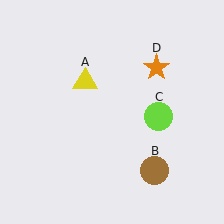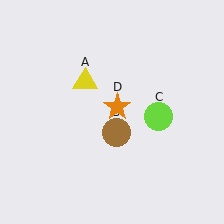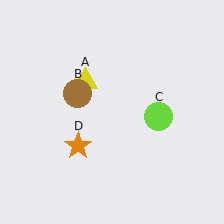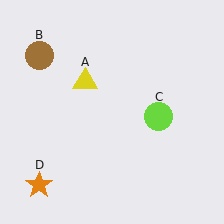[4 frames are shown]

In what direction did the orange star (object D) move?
The orange star (object D) moved down and to the left.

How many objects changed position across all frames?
2 objects changed position: brown circle (object B), orange star (object D).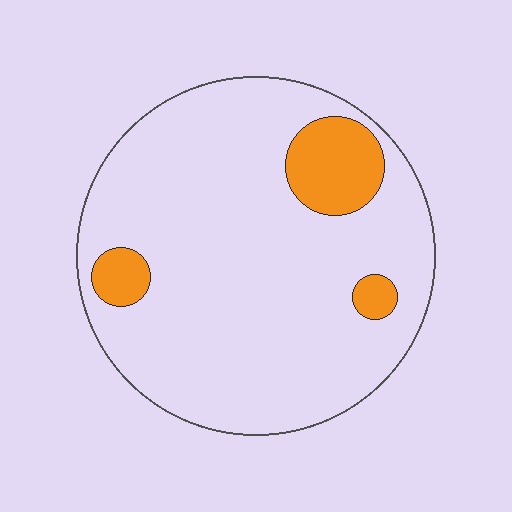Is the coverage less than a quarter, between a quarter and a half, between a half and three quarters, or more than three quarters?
Less than a quarter.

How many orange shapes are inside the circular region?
3.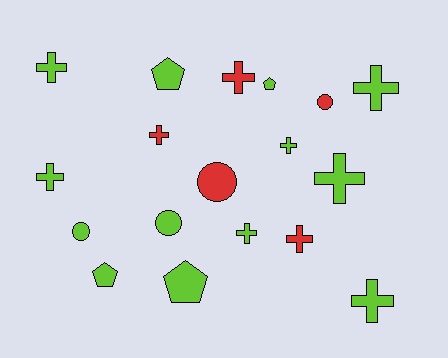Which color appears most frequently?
Lime, with 13 objects.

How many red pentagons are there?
There are no red pentagons.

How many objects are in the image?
There are 18 objects.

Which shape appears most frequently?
Cross, with 10 objects.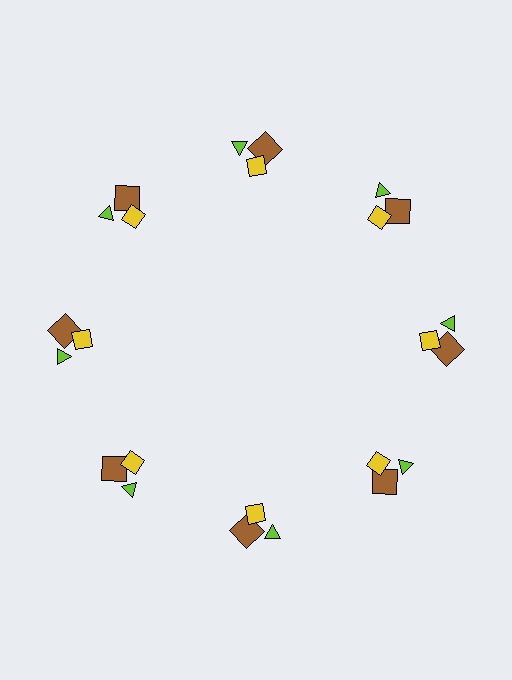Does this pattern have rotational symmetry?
Yes, this pattern has 8-fold rotational symmetry. It looks the same after rotating 45 degrees around the center.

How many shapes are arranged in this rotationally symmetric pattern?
There are 24 shapes, arranged in 8 groups of 3.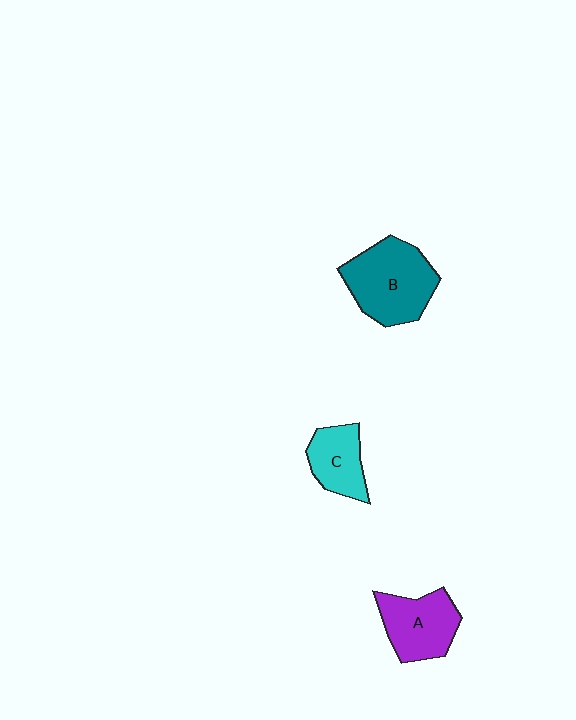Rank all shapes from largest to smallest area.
From largest to smallest: B (teal), A (purple), C (cyan).